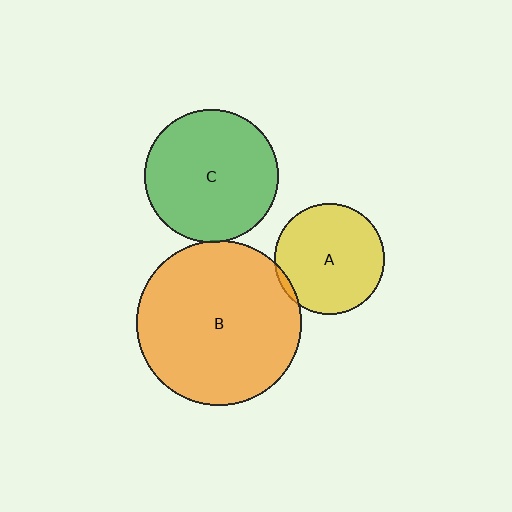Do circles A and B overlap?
Yes.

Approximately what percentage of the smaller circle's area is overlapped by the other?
Approximately 5%.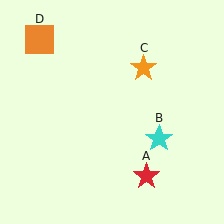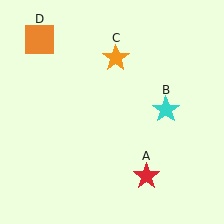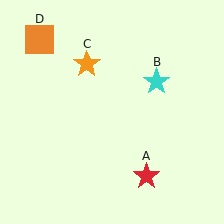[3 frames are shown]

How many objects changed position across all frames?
2 objects changed position: cyan star (object B), orange star (object C).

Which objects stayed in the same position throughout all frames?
Red star (object A) and orange square (object D) remained stationary.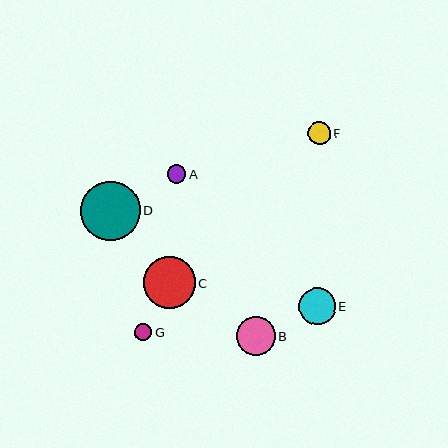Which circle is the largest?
Circle D is the largest with a size of approximately 59 pixels.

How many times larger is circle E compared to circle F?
Circle E is approximately 1.6 times the size of circle F.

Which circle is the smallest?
Circle G is the smallest with a size of approximately 17 pixels.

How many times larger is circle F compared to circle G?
Circle F is approximately 1.3 times the size of circle G.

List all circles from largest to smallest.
From largest to smallest: D, C, B, E, F, A, G.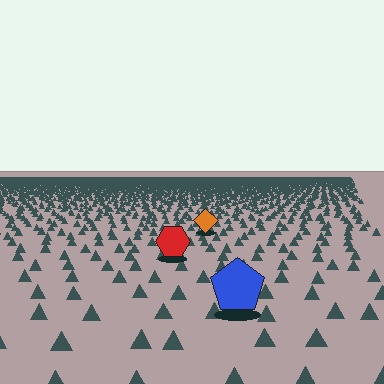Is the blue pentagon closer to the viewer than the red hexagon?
Yes. The blue pentagon is closer — you can tell from the texture gradient: the ground texture is coarser near it.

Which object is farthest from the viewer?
The orange diamond is farthest from the viewer. It appears smaller and the ground texture around it is denser.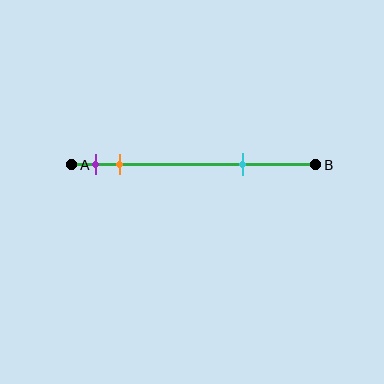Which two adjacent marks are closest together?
The purple and orange marks are the closest adjacent pair.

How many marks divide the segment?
There are 3 marks dividing the segment.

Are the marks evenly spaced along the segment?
No, the marks are not evenly spaced.